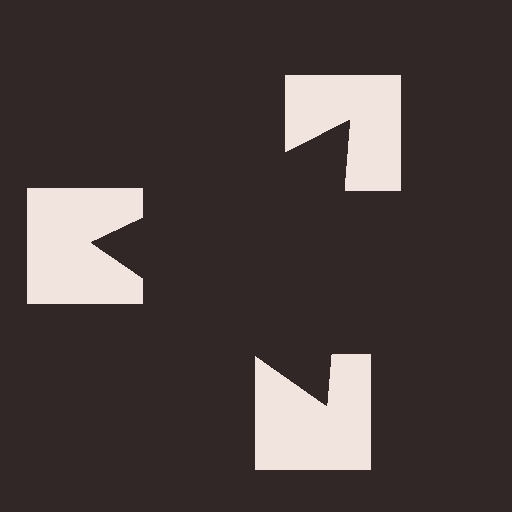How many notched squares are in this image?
There are 3 — one at each vertex of the illusory triangle.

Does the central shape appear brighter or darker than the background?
It typically appears slightly darker than the background, even though no actual brightness change is drawn.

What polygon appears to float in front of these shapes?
An illusory triangle — its edges are inferred from the aligned wedge cuts in the notched squares, not physically drawn.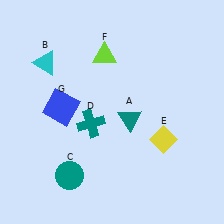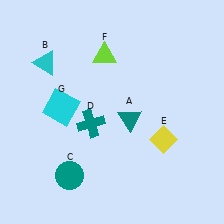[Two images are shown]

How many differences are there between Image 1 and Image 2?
There is 1 difference between the two images.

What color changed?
The square (G) changed from blue in Image 1 to cyan in Image 2.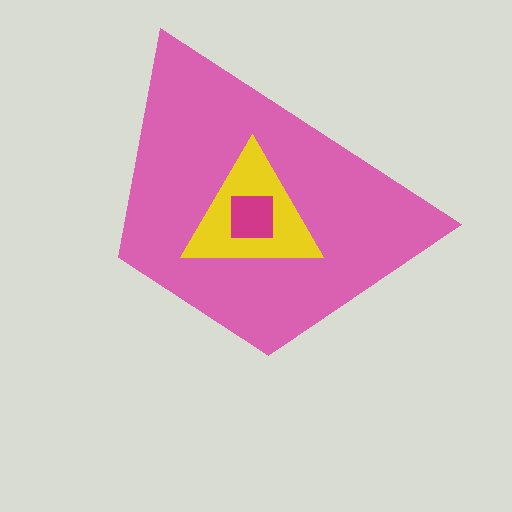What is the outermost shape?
The pink trapezoid.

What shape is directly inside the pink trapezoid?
The yellow triangle.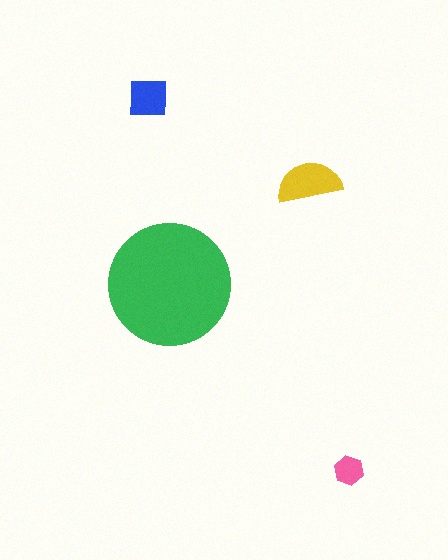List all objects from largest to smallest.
The green circle, the yellow semicircle, the blue square, the pink hexagon.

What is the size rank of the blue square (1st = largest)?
3rd.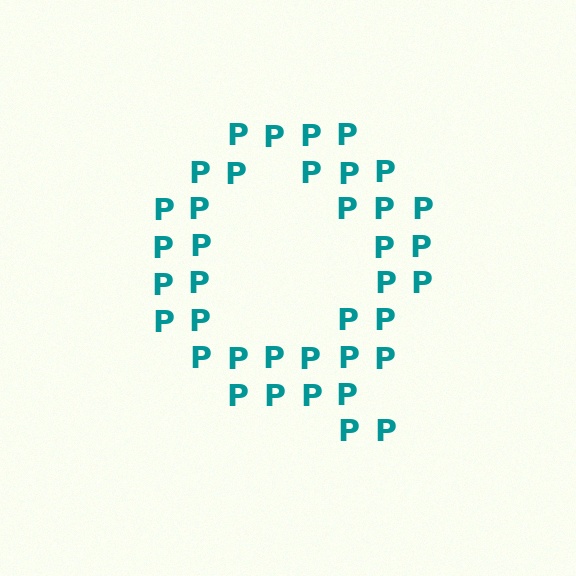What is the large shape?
The large shape is the letter Q.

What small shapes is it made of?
It is made of small letter P's.